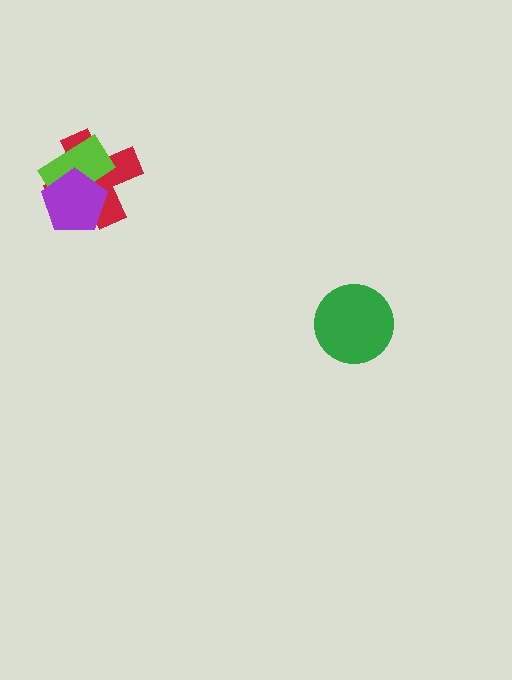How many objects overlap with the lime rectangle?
2 objects overlap with the lime rectangle.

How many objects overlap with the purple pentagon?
2 objects overlap with the purple pentagon.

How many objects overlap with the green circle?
0 objects overlap with the green circle.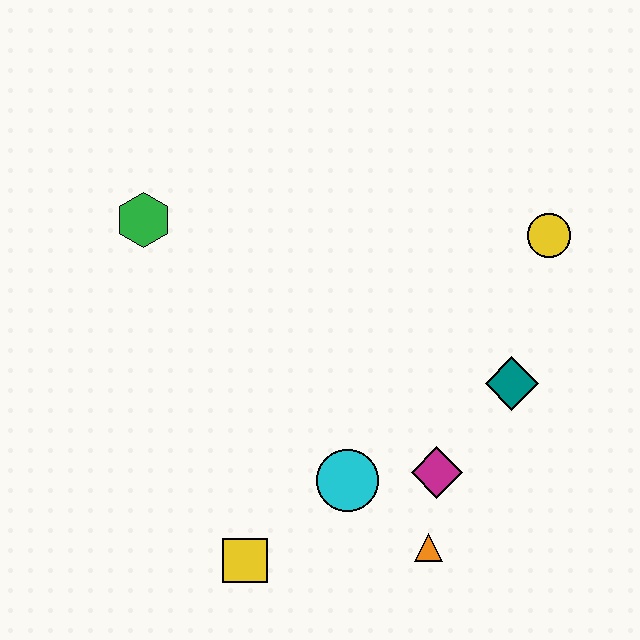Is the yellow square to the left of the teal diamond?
Yes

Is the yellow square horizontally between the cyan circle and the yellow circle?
No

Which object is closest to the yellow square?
The cyan circle is closest to the yellow square.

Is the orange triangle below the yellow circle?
Yes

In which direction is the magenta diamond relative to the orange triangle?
The magenta diamond is above the orange triangle.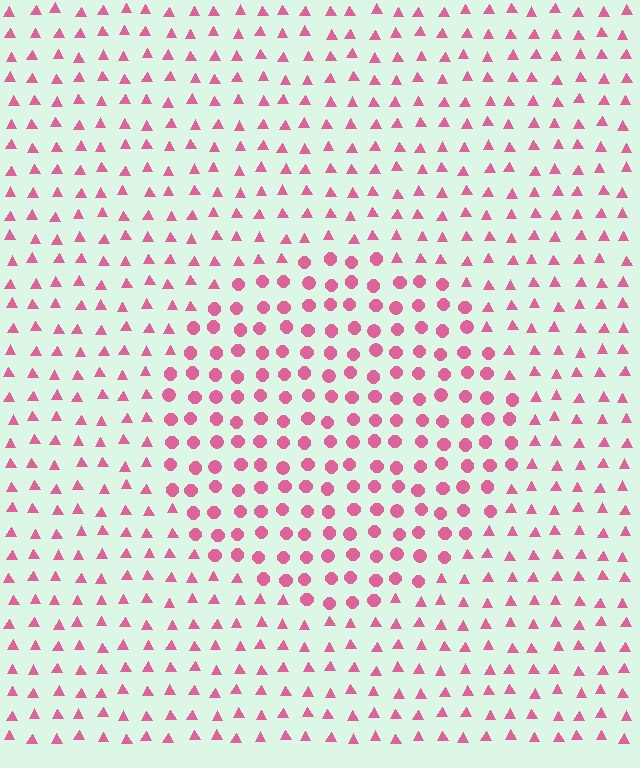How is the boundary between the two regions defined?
The boundary is defined by a change in element shape: circles inside vs. triangles outside. All elements share the same color and spacing.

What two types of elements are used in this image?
The image uses circles inside the circle region and triangles outside it.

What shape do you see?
I see a circle.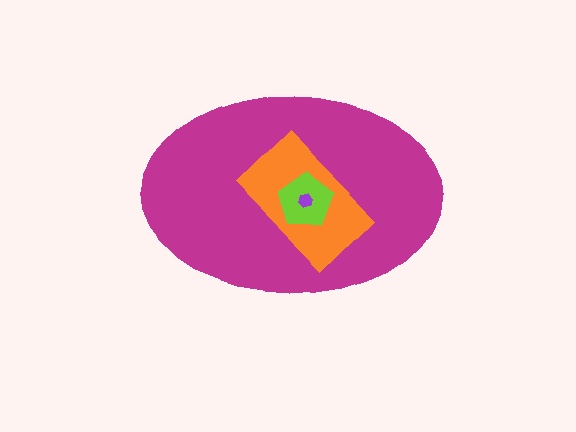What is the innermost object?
The purple hexagon.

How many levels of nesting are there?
4.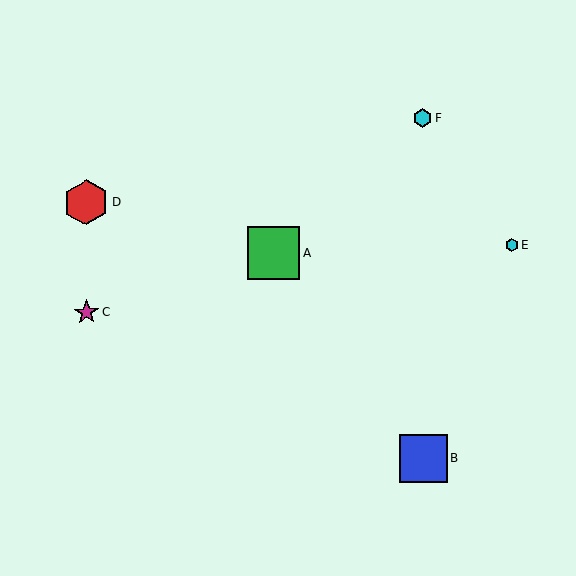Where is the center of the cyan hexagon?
The center of the cyan hexagon is at (422, 118).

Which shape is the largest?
The green square (labeled A) is the largest.